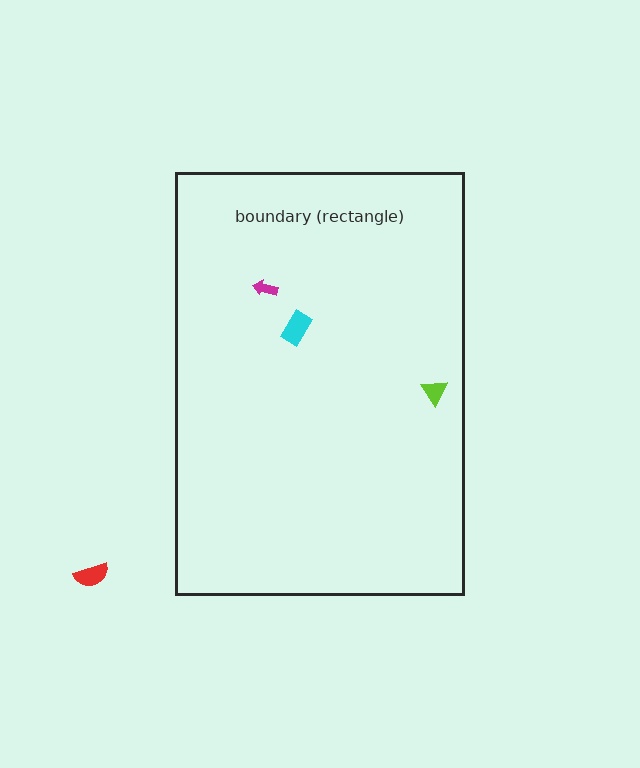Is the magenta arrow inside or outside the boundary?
Inside.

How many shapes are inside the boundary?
3 inside, 1 outside.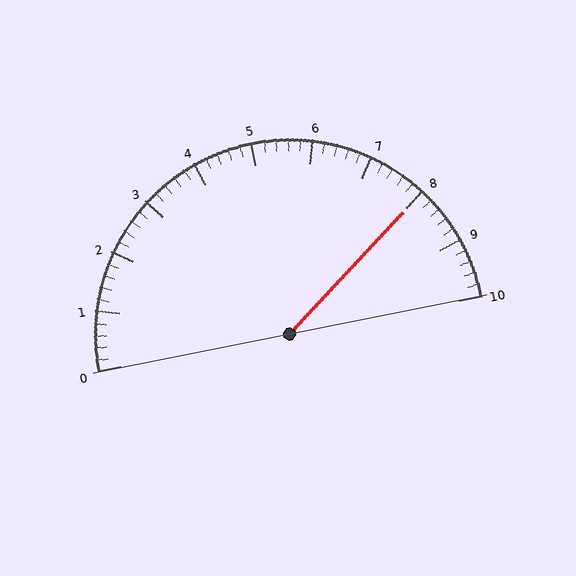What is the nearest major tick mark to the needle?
The nearest major tick mark is 8.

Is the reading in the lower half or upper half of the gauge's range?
The reading is in the upper half of the range (0 to 10).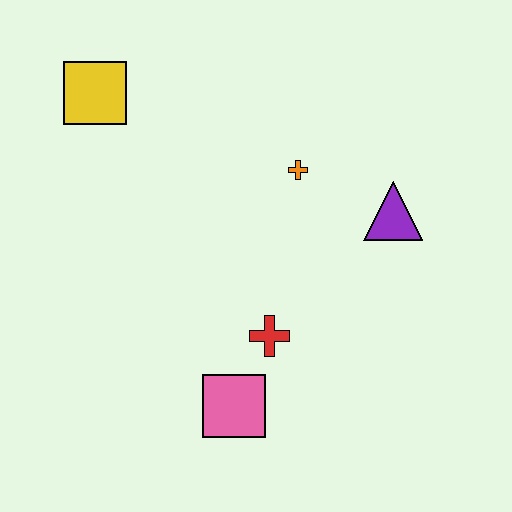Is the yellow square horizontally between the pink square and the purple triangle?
No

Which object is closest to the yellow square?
The orange cross is closest to the yellow square.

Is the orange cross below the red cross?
No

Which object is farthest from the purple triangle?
The yellow square is farthest from the purple triangle.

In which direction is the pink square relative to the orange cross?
The pink square is below the orange cross.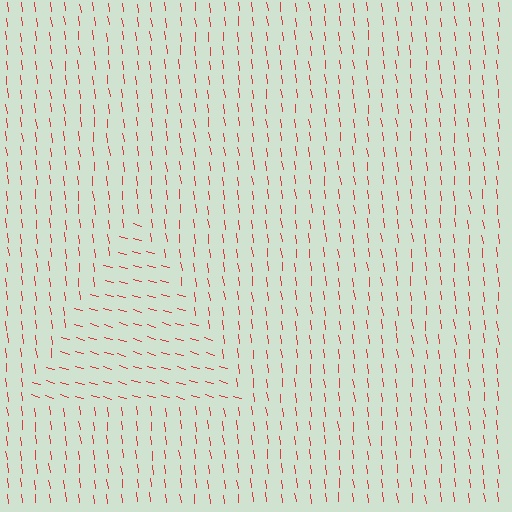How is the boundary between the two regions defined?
The boundary is defined purely by a change in line orientation (approximately 66 degrees difference). All lines are the same color and thickness.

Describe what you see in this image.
The image is filled with small red line segments. A triangle region in the image has lines oriented differently from the surrounding lines, creating a visible texture boundary.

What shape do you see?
I see a triangle.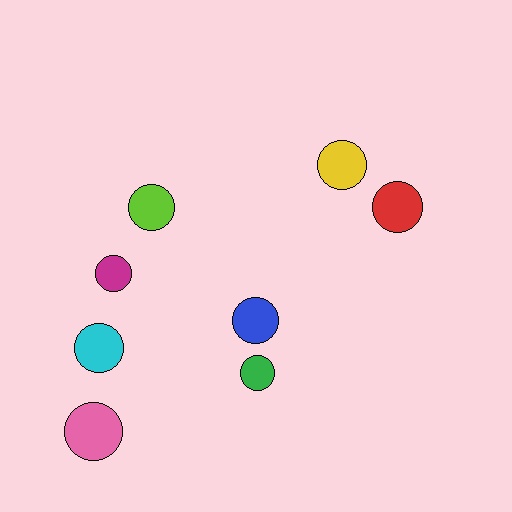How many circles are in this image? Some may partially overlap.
There are 8 circles.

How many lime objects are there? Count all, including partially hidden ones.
There is 1 lime object.